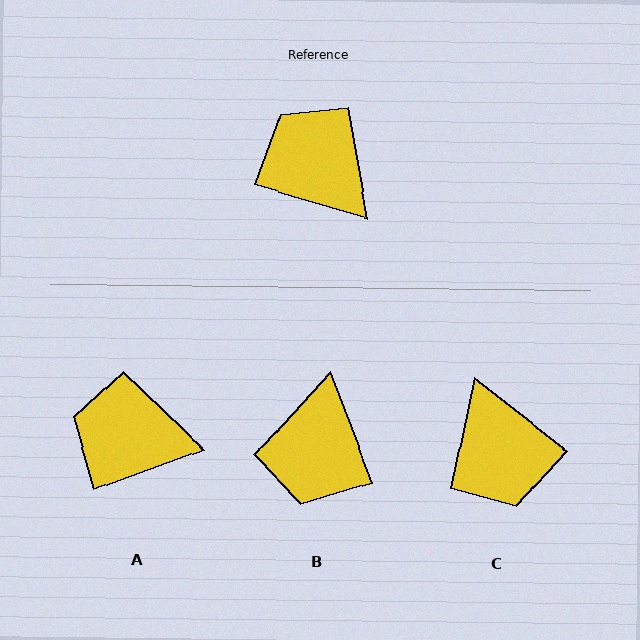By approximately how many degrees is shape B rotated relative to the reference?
Approximately 127 degrees counter-clockwise.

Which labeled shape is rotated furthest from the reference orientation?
C, about 158 degrees away.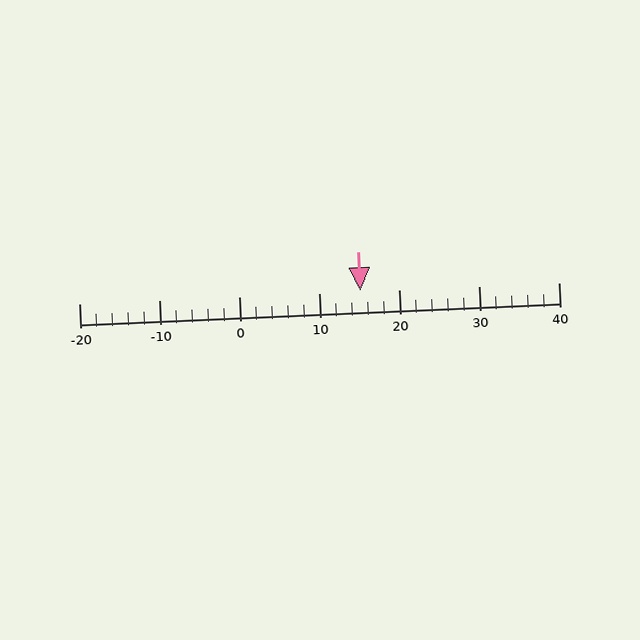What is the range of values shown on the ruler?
The ruler shows values from -20 to 40.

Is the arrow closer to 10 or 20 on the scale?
The arrow is closer to 20.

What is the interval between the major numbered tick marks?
The major tick marks are spaced 10 units apart.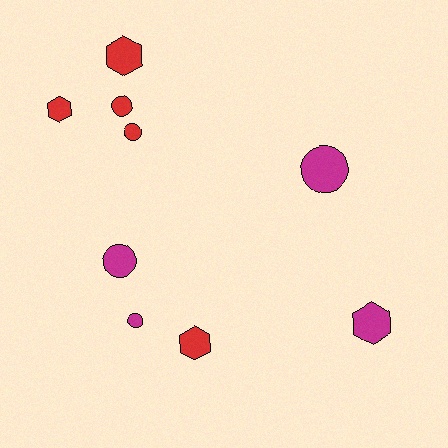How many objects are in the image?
There are 9 objects.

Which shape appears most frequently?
Circle, with 5 objects.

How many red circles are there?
There are 2 red circles.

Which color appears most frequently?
Red, with 5 objects.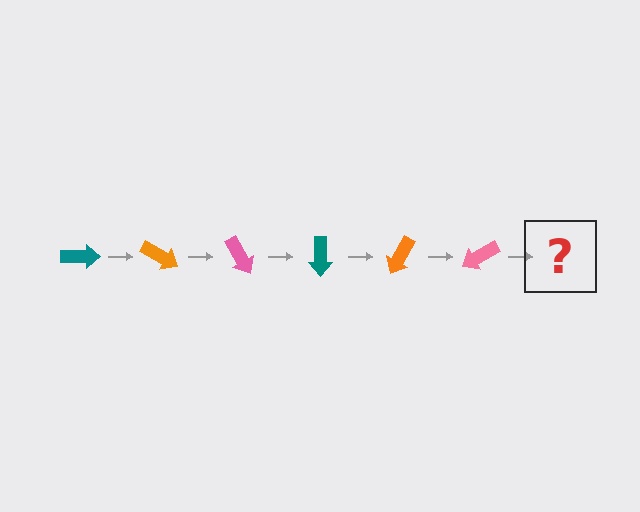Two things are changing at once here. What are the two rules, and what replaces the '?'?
The two rules are that it rotates 30 degrees each step and the color cycles through teal, orange, and pink. The '?' should be a teal arrow, rotated 180 degrees from the start.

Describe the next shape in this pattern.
It should be a teal arrow, rotated 180 degrees from the start.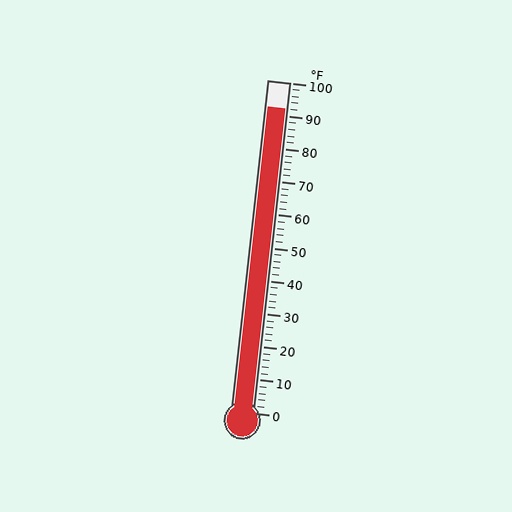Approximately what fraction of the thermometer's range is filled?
The thermometer is filled to approximately 90% of its range.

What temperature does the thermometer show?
The thermometer shows approximately 92°F.